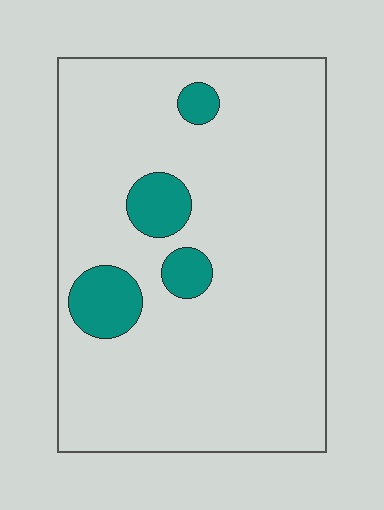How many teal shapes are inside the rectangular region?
4.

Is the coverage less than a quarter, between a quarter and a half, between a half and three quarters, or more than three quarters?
Less than a quarter.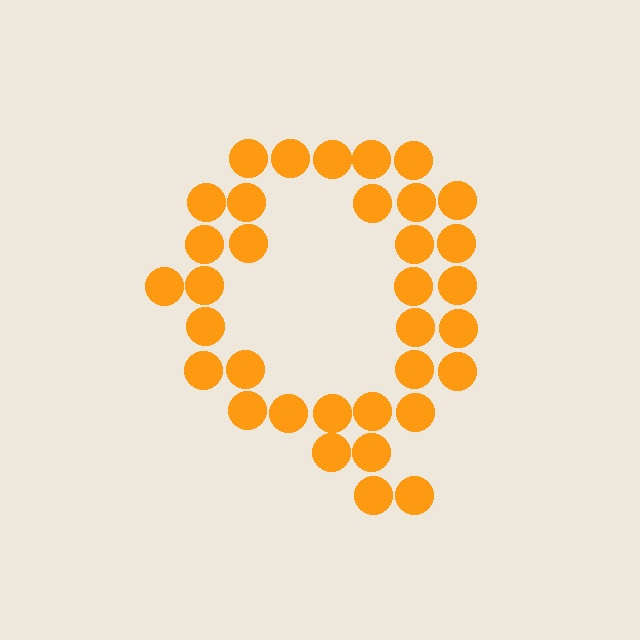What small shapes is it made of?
It is made of small circles.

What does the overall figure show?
The overall figure shows the letter Q.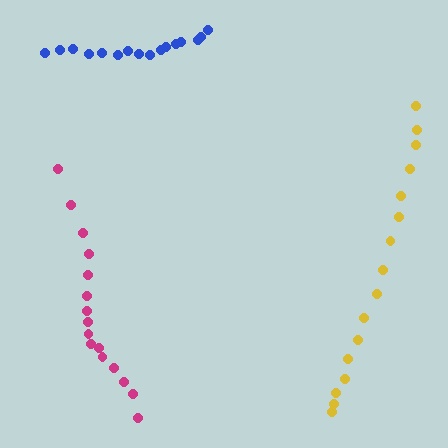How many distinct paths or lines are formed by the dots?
There are 3 distinct paths.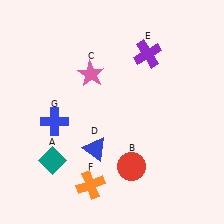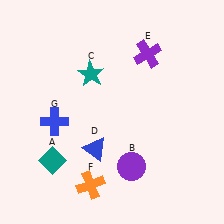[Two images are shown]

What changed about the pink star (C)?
In Image 1, C is pink. In Image 2, it changed to teal.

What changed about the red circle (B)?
In Image 1, B is red. In Image 2, it changed to purple.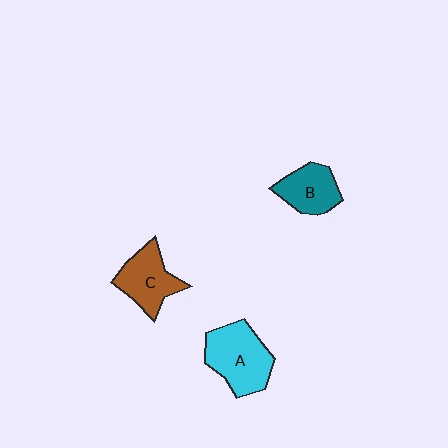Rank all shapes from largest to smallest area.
From largest to smallest: A (cyan), C (brown), B (teal).